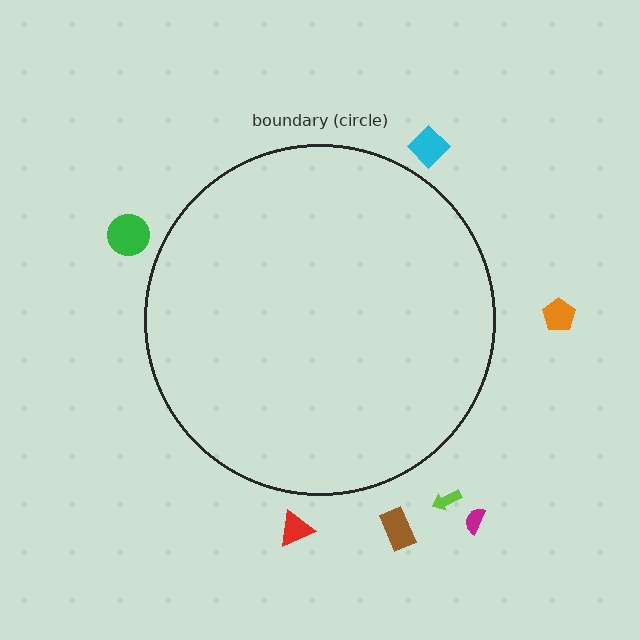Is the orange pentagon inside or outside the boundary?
Outside.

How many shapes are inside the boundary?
0 inside, 7 outside.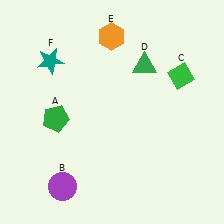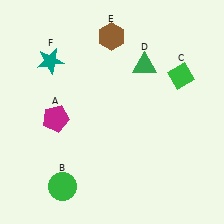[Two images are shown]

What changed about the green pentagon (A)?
In Image 1, A is green. In Image 2, it changed to magenta.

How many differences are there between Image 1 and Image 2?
There are 3 differences between the two images.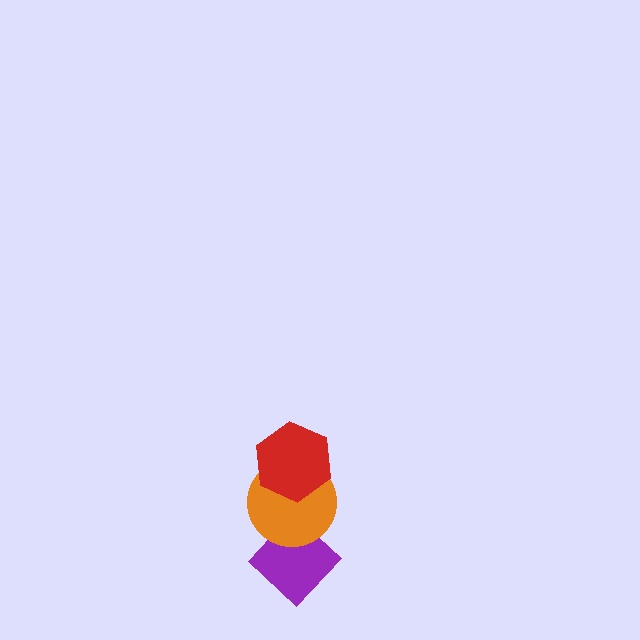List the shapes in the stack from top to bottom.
From top to bottom: the red hexagon, the orange circle, the purple diamond.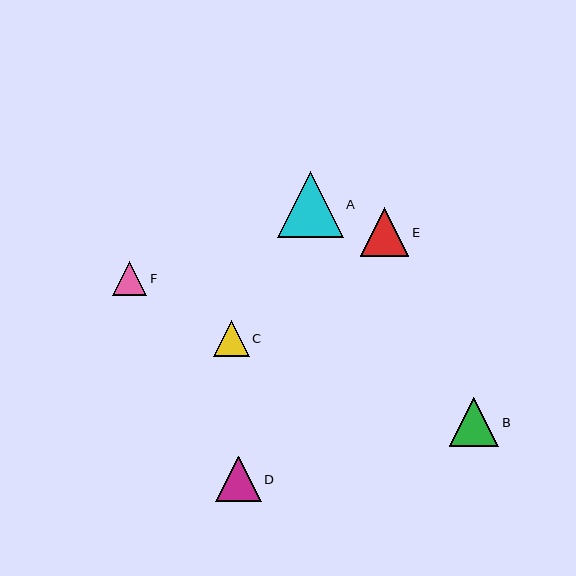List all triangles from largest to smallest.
From largest to smallest: A, B, E, D, C, F.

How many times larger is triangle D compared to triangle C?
Triangle D is approximately 1.3 times the size of triangle C.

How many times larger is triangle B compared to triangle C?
Triangle B is approximately 1.4 times the size of triangle C.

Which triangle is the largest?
Triangle A is the largest with a size of approximately 66 pixels.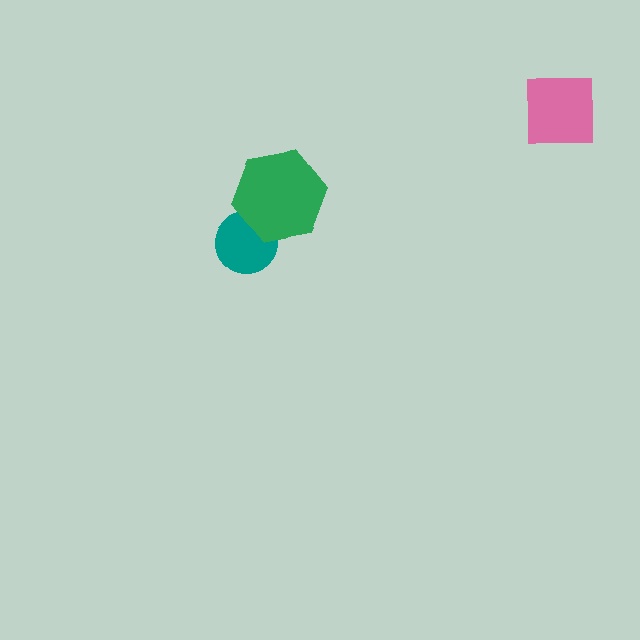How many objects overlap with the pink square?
0 objects overlap with the pink square.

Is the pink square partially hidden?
No, no other shape covers it.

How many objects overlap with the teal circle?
1 object overlaps with the teal circle.